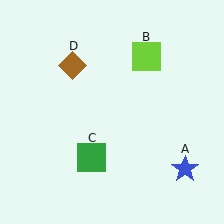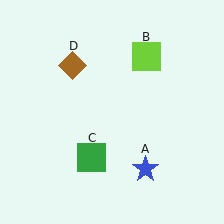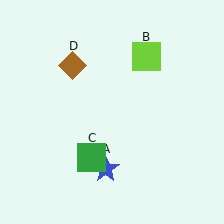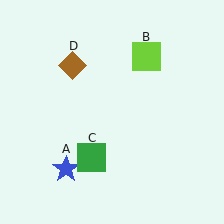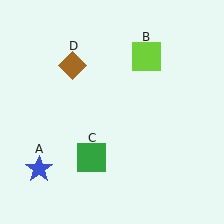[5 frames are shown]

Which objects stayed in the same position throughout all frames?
Lime square (object B) and green square (object C) and brown diamond (object D) remained stationary.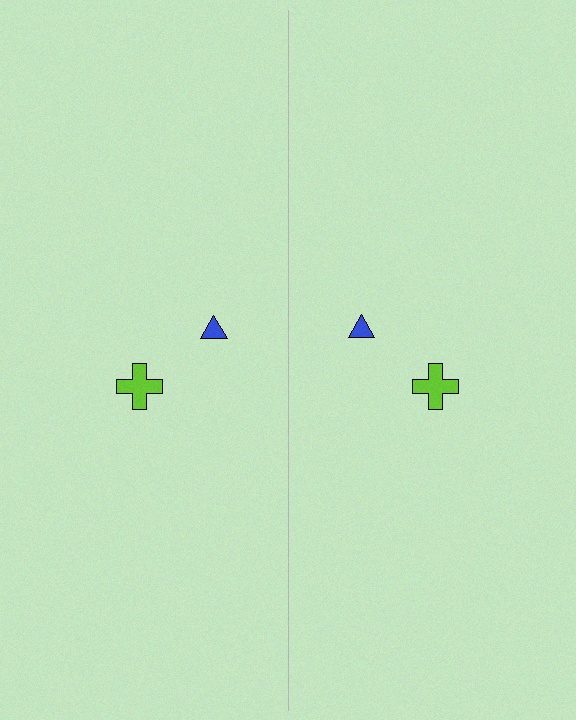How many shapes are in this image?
There are 4 shapes in this image.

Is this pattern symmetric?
Yes, this pattern has bilateral (reflection) symmetry.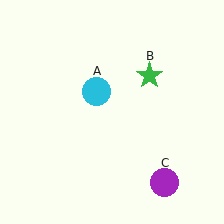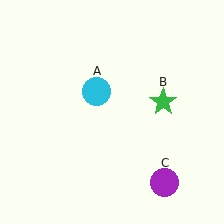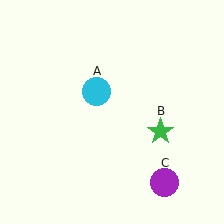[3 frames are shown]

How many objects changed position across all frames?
1 object changed position: green star (object B).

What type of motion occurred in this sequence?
The green star (object B) rotated clockwise around the center of the scene.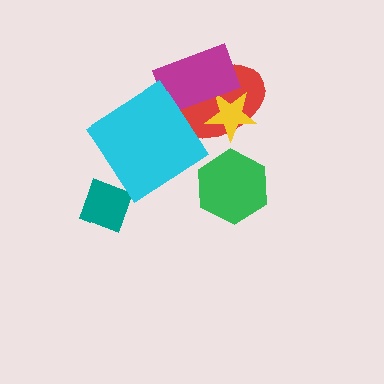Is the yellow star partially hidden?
Yes, it is partially covered by another shape.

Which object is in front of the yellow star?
The magenta rectangle is in front of the yellow star.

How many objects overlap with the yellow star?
2 objects overlap with the yellow star.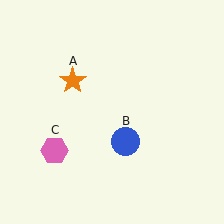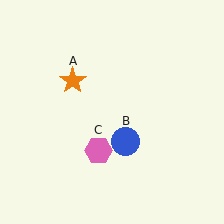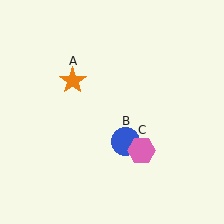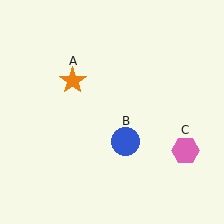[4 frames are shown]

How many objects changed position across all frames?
1 object changed position: pink hexagon (object C).